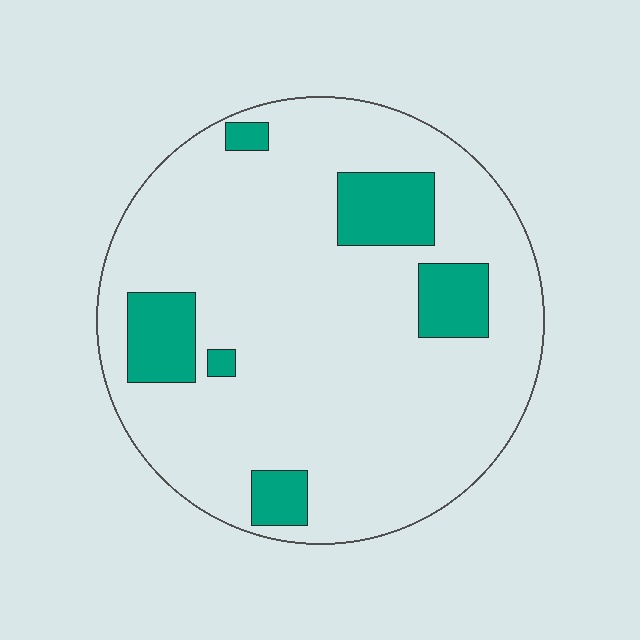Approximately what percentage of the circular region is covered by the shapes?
Approximately 15%.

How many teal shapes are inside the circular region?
6.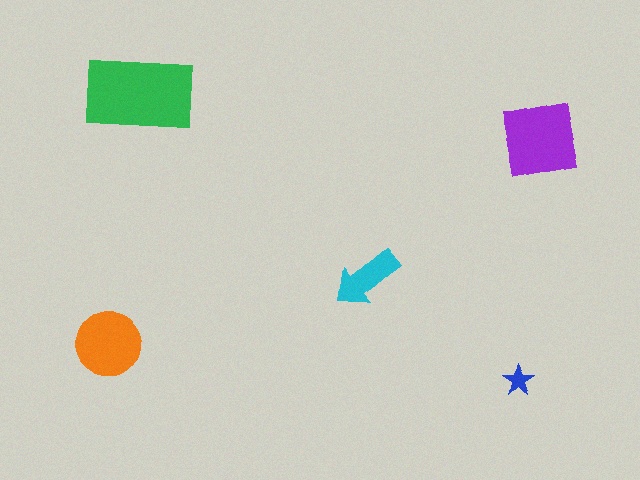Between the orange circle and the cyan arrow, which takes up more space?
The orange circle.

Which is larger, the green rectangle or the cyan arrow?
The green rectangle.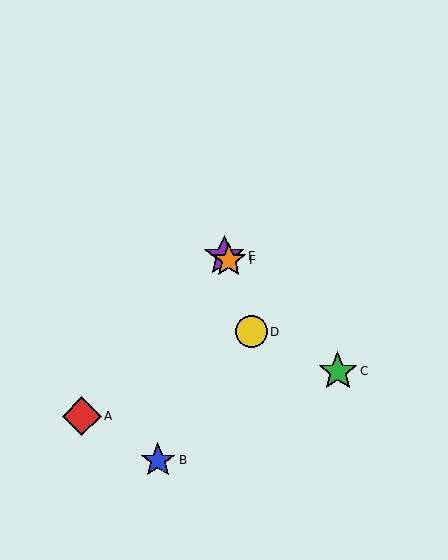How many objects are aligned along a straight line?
3 objects (C, E, F) are aligned along a straight line.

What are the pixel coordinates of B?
Object B is at (158, 460).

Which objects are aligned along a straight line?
Objects C, E, F are aligned along a straight line.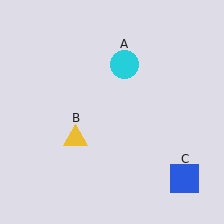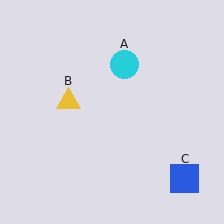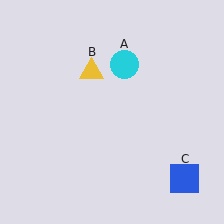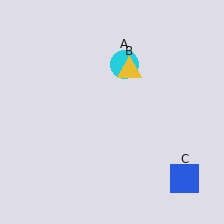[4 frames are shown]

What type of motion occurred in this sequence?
The yellow triangle (object B) rotated clockwise around the center of the scene.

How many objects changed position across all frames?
1 object changed position: yellow triangle (object B).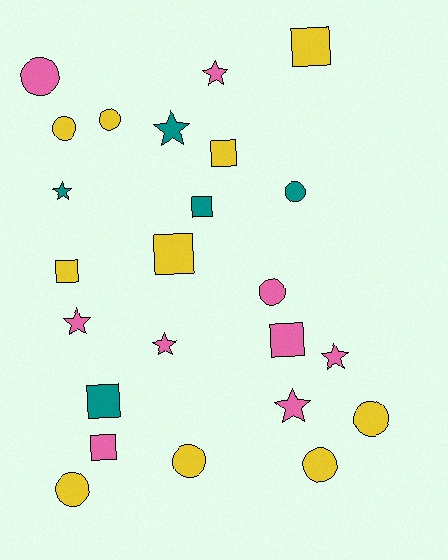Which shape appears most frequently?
Circle, with 9 objects.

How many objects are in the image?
There are 24 objects.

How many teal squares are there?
There are 2 teal squares.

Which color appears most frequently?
Yellow, with 10 objects.